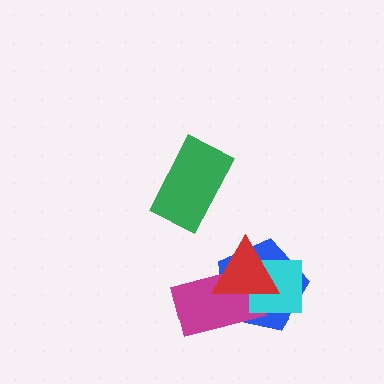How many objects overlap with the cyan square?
3 objects overlap with the cyan square.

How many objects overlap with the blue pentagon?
3 objects overlap with the blue pentagon.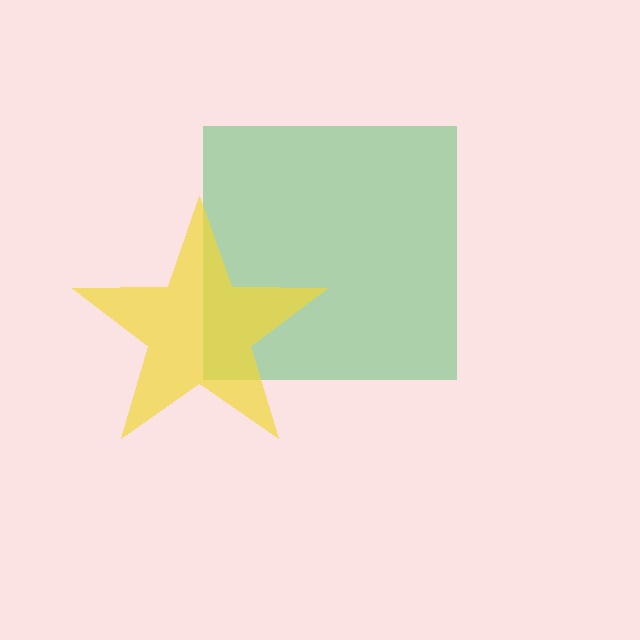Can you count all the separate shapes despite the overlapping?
Yes, there are 2 separate shapes.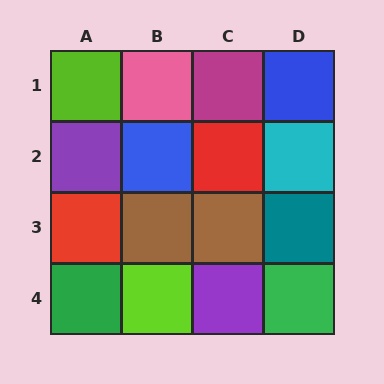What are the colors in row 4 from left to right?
Green, lime, purple, green.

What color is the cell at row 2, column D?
Cyan.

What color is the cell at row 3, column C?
Brown.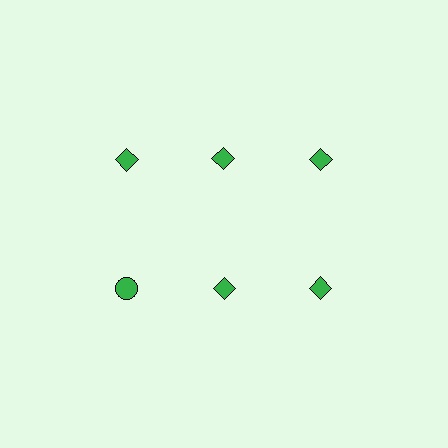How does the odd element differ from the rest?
It has a different shape: circle instead of diamond.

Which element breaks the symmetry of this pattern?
The green circle in the second row, leftmost column breaks the symmetry. All other shapes are green diamonds.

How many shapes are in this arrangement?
There are 6 shapes arranged in a grid pattern.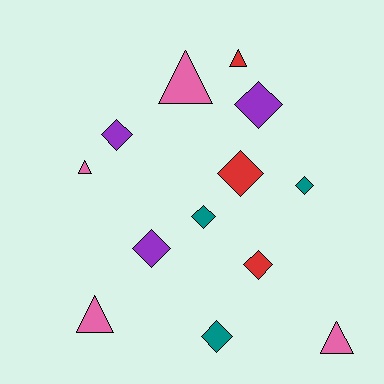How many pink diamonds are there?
There are no pink diamonds.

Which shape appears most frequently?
Diamond, with 8 objects.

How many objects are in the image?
There are 13 objects.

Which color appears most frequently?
Pink, with 4 objects.